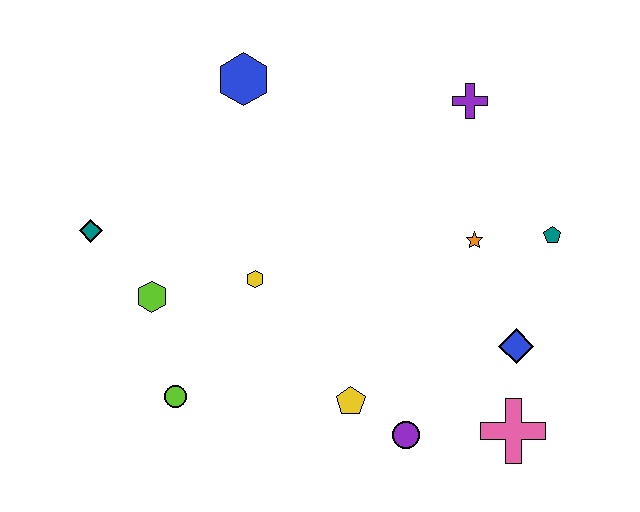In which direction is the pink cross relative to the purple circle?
The pink cross is to the right of the purple circle.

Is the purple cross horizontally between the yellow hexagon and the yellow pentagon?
No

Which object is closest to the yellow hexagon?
The lime hexagon is closest to the yellow hexagon.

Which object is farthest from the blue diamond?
The teal diamond is farthest from the blue diamond.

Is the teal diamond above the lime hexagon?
Yes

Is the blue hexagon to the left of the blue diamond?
Yes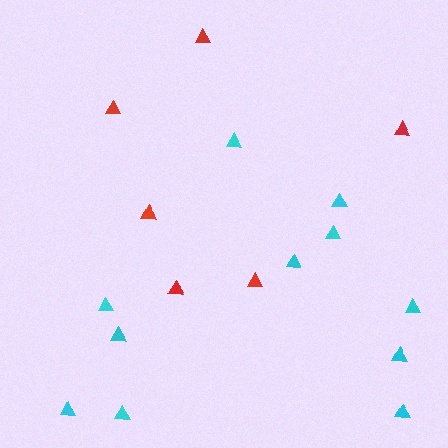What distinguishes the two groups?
There are 2 groups: one group of cyan triangles (11) and one group of red triangles (6).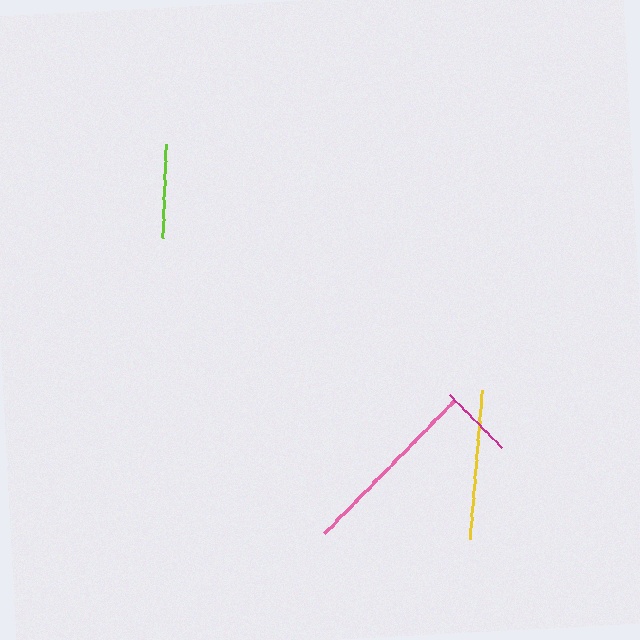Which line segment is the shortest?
The magenta line is the shortest at approximately 74 pixels.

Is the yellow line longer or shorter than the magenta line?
The yellow line is longer than the magenta line.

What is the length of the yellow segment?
The yellow segment is approximately 151 pixels long.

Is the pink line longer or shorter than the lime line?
The pink line is longer than the lime line.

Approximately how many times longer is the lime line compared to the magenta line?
The lime line is approximately 1.3 times the length of the magenta line.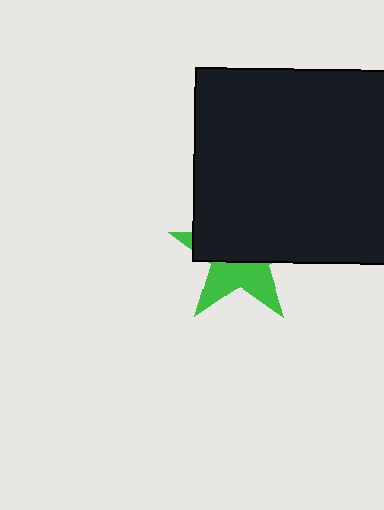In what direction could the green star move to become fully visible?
The green star could move down. That would shift it out from behind the black rectangle entirely.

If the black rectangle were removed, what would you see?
You would see the complete green star.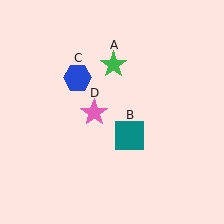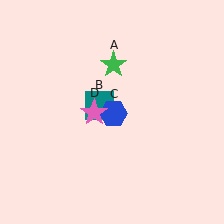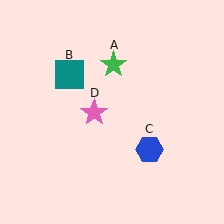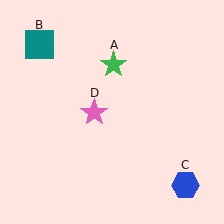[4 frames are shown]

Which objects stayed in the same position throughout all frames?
Green star (object A) and pink star (object D) remained stationary.